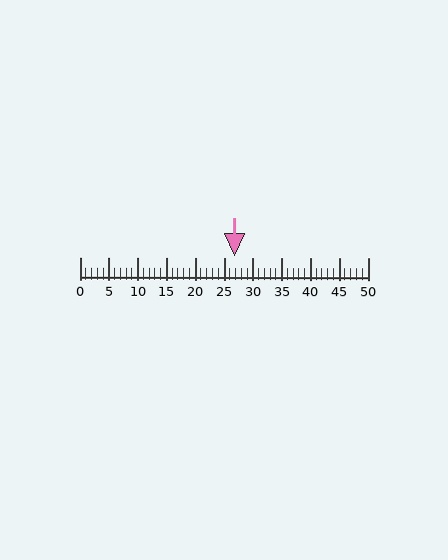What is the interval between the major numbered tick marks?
The major tick marks are spaced 5 units apart.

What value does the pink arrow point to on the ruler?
The pink arrow points to approximately 27.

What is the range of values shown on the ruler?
The ruler shows values from 0 to 50.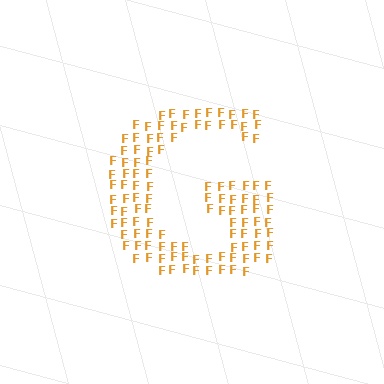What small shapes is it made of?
It is made of small letter F's.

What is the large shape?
The large shape is the letter G.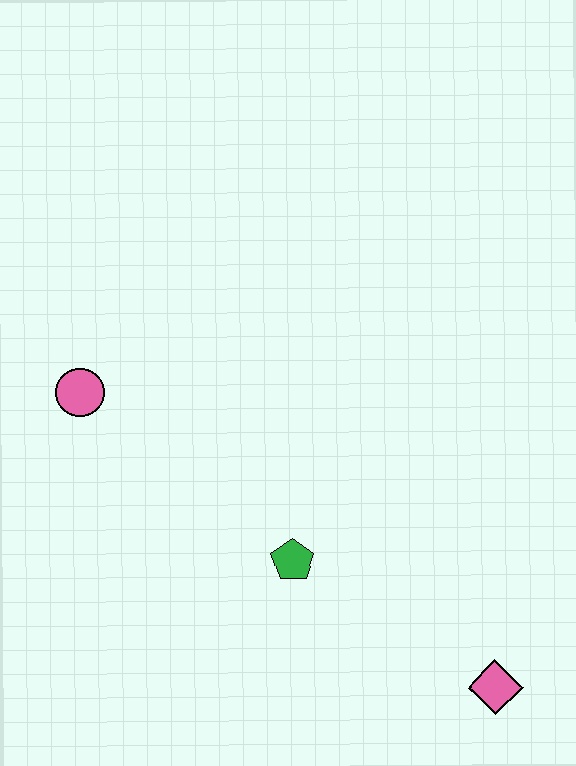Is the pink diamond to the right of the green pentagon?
Yes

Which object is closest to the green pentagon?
The pink diamond is closest to the green pentagon.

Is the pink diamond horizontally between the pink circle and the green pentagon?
No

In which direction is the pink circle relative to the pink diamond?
The pink circle is to the left of the pink diamond.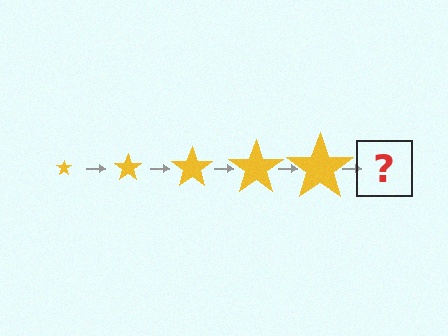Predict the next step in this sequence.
The next step is a yellow star, larger than the previous one.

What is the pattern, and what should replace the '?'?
The pattern is that the star gets progressively larger each step. The '?' should be a yellow star, larger than the previous one.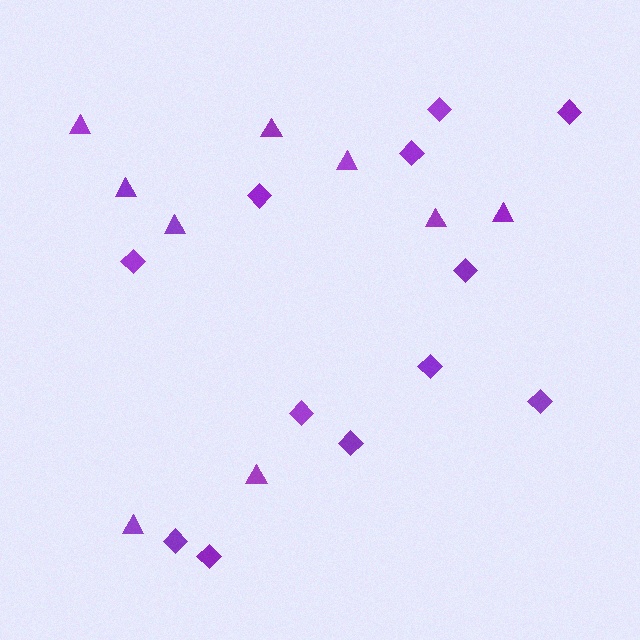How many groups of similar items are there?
There are 2 groups: one group of triangles (9) and one group of diamonds (12).